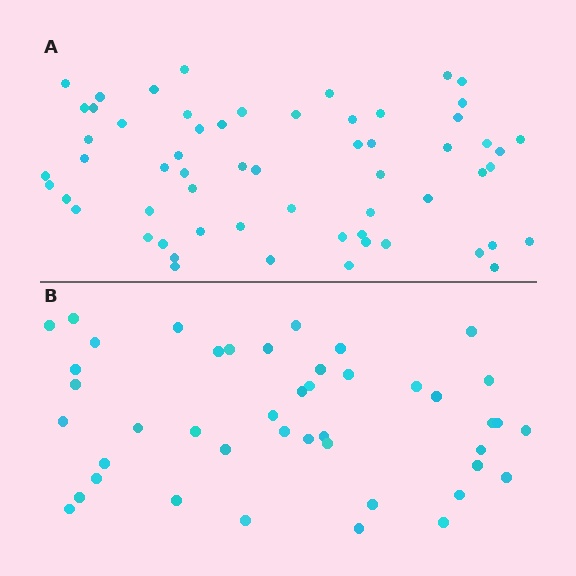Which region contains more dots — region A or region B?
Region A (the top region) has more dots.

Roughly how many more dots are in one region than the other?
Region A has approximately 15 more dots than region B.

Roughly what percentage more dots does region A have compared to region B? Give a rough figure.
About 35% more.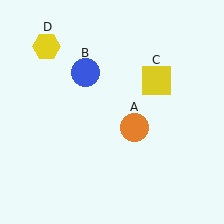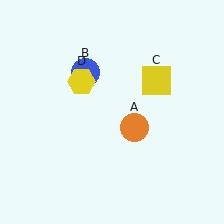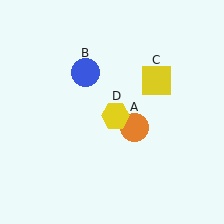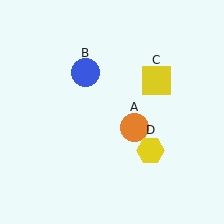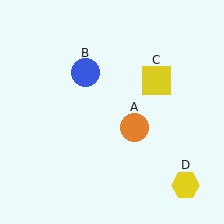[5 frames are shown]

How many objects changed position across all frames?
1 object changed position: yellow hexagon (object D).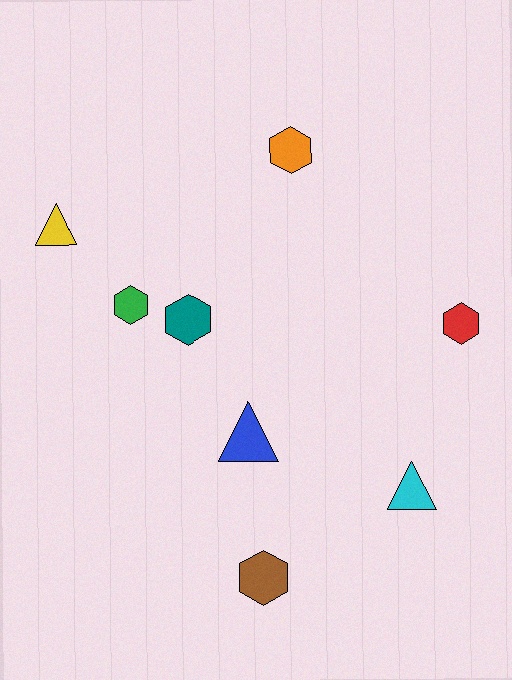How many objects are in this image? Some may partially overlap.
There are 8 objects.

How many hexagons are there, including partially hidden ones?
There are 5 hexagons.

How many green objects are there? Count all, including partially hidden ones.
There is 1 green object.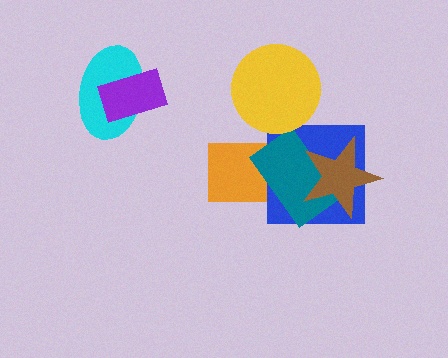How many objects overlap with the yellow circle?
0 objects overlap with the yellow circle.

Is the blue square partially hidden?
Yes, it is partially covered by another shape.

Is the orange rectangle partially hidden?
Yes, it is partially covered by another shape.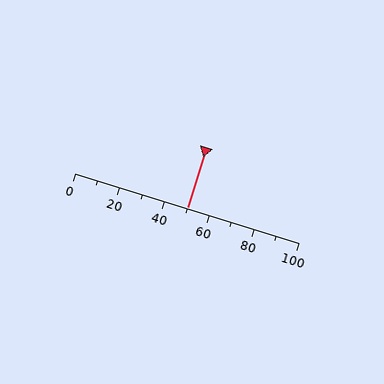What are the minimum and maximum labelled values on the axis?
The axis runs from 0 to 100.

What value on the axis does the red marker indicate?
The marker indicates approximately 50.